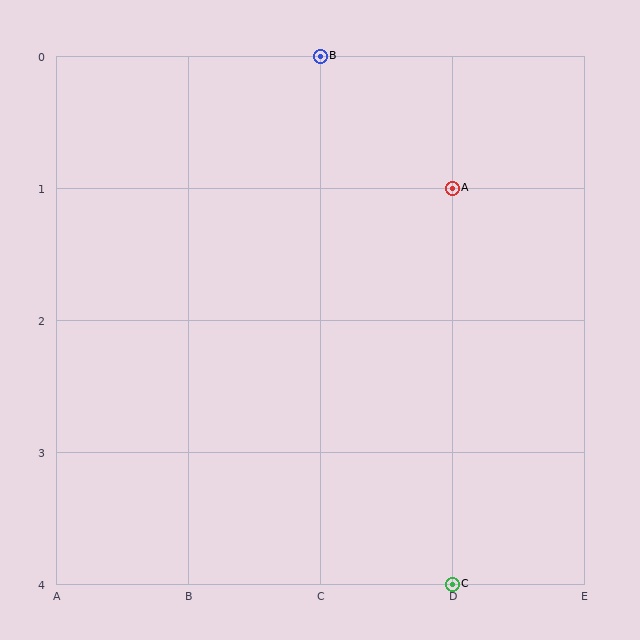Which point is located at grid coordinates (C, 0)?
Point B is at (C, 0).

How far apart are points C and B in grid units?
Points C and B are 1 column and 4 rows apart (about 4.1 grid units diagonally).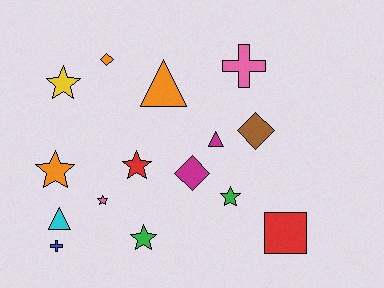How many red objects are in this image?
There are 2 red objects.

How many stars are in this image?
There are 6 stars.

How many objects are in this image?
There are 15 objects.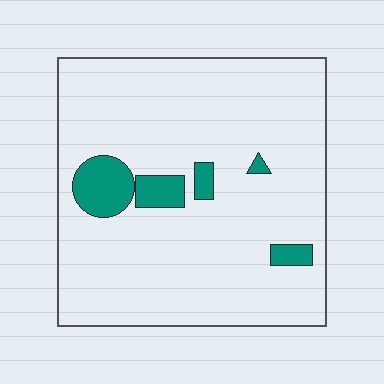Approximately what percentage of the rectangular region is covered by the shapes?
Approximately 10%.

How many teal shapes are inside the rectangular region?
5.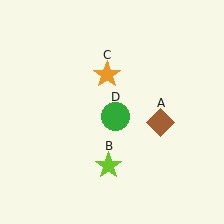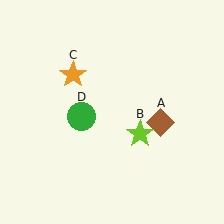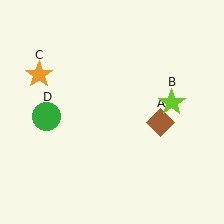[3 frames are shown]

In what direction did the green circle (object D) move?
The green circle (object D) moved left.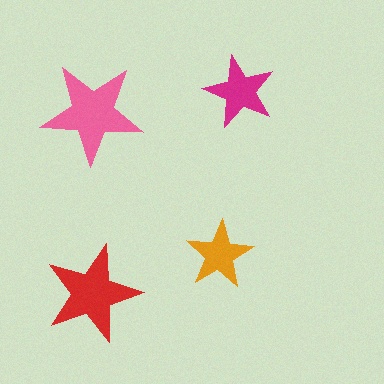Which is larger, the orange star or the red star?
The red one.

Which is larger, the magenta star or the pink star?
The pink one.